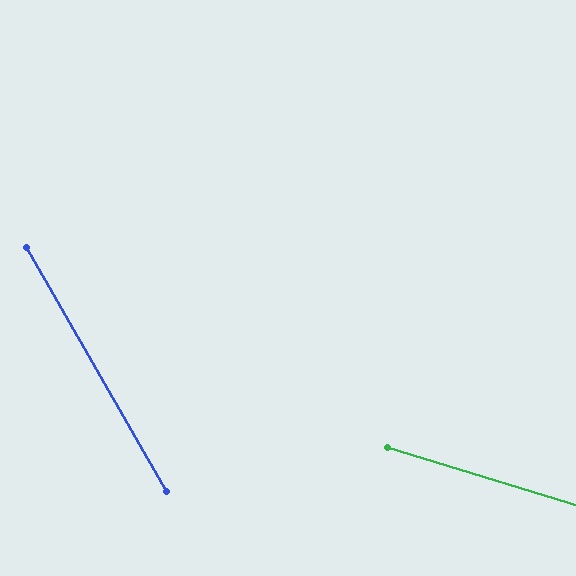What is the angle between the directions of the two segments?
Approximately 43 degrees.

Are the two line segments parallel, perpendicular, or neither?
Neither parallel nor perpendicular — they differ by about 43°.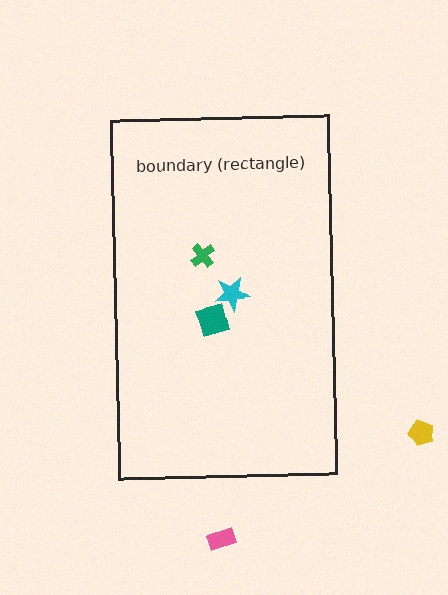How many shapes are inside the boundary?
3 inside, 2 outside.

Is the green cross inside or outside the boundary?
Inside.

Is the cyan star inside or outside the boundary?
Inside.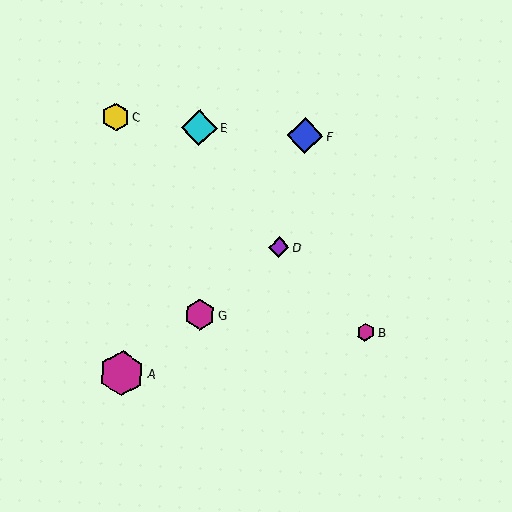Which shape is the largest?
The magenta hexagon (labeled A) is the largest.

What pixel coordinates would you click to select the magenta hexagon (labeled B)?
Click at (366, 332) to select the magenta hexagon B.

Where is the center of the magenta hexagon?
The center of the magenta hexagon is at (366, 332).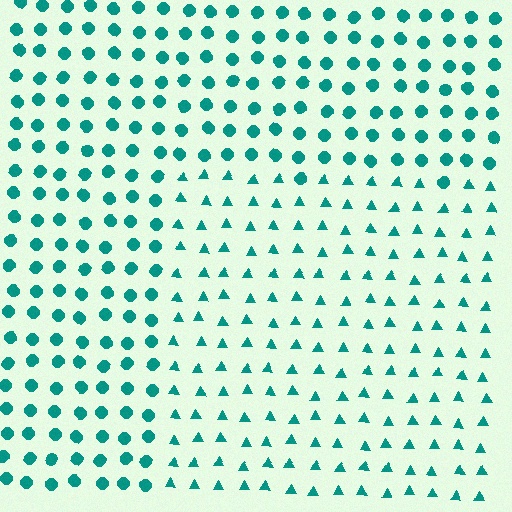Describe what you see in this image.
The image is filled with small teal elements arranged in a uniform grid. A rectangle-shaped region contains triangles, while the surrounding area contains circles. The boundary is defined purely by the change in element shape.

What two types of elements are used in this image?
The image uses triangles inside the rectangle region and circles outside it.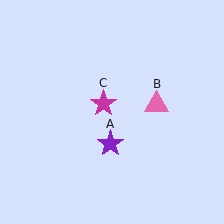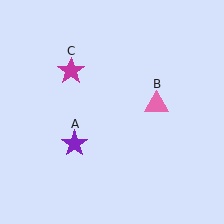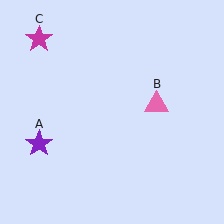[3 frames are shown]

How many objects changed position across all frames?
2 objects changed position: purple star (object A), magenta star (object C).